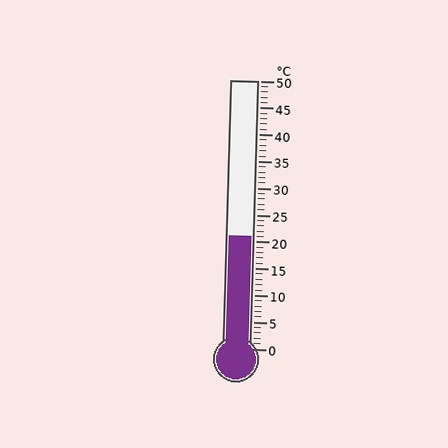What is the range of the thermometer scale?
The thermometer scale ranges from 0°C to 50°C.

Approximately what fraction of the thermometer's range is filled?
The thermometer is filled to approximately 40% of its range.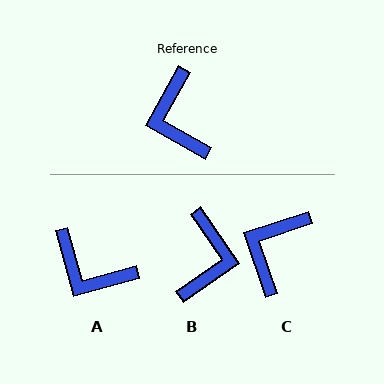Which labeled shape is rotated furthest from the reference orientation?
B, about 154 degrees away.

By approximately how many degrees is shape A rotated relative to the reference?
Approximately 45 degrees counter-clockwise.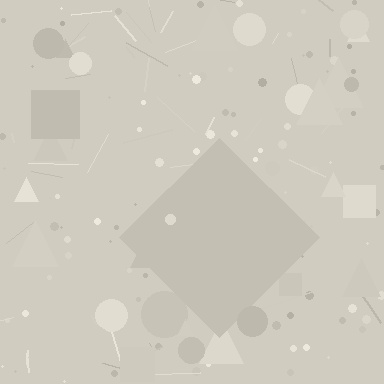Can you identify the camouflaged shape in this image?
The camouflaged shape is a diamond.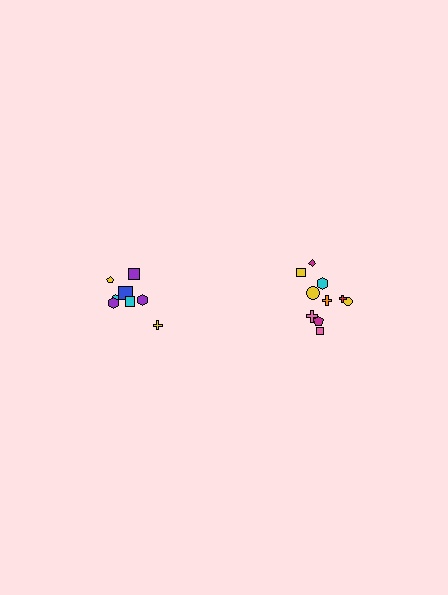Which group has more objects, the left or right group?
The right group.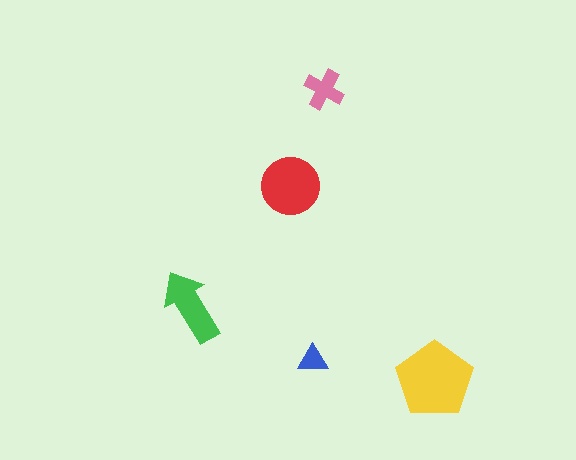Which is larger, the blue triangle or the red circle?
The red circle.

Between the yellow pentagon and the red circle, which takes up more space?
The yellow pentagon.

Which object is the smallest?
The blue triangle.